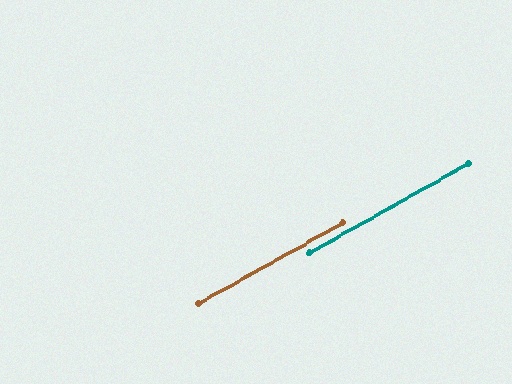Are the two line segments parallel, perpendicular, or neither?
Parallel — their directions differ by only 0.1°.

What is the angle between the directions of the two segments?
Approximately 0 degrees.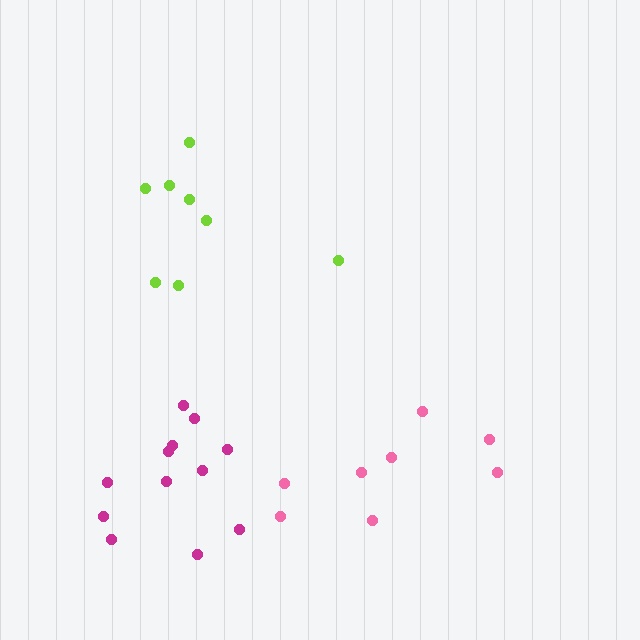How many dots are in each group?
Group 1: 8 dots, Group 2: 8 dots, Group 3: 12 dots (28 total).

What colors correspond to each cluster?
The clusters are colored: pink, lime, magenta.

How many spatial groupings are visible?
There are 3 spatial groupings.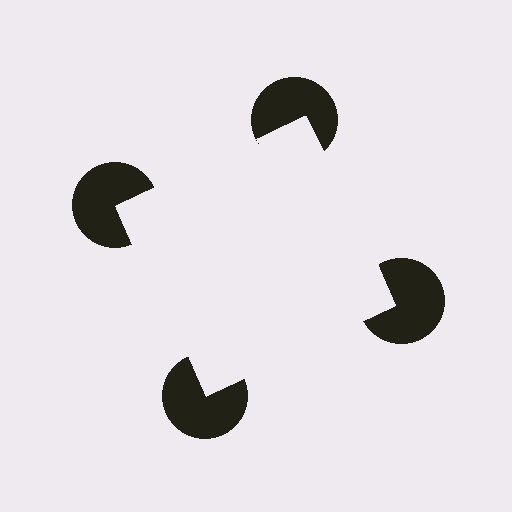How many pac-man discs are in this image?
There are 4 — one at each vertex of the illusory square.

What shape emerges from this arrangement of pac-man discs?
An illusory square — its edges are inferred from the aligned wedge cuts in the pac-man discs, not physically drawn.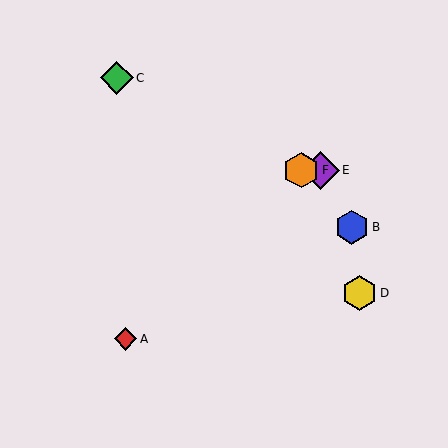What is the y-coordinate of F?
Object F is at y≈170.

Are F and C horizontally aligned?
No, F is at y≈170 and C is at y≈78.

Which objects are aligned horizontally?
Objects E, F are aligned horizontally.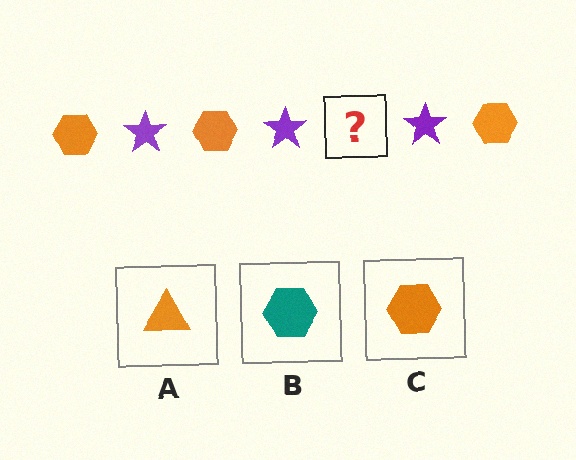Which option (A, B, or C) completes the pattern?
C.